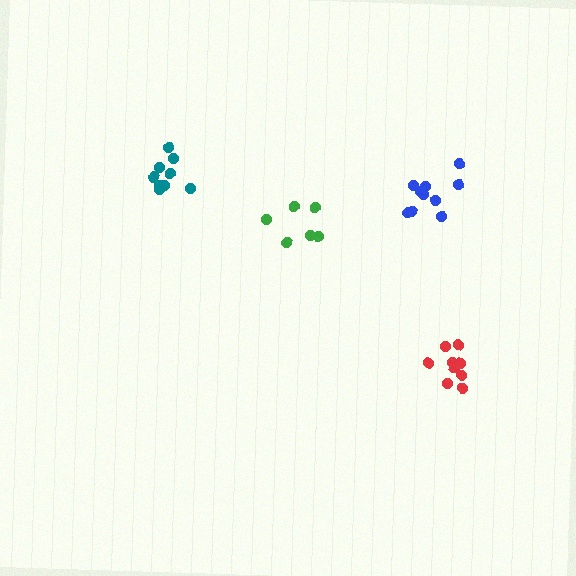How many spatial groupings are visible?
There are 4 spatial groupings.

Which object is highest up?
The teal cluster is topmost.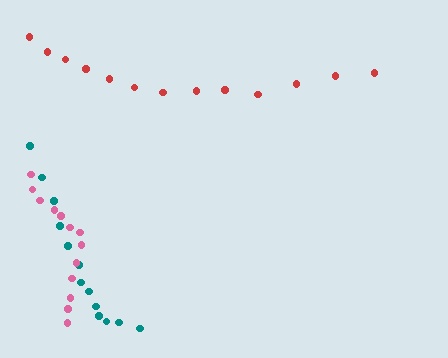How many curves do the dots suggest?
There are 3 distinct paths.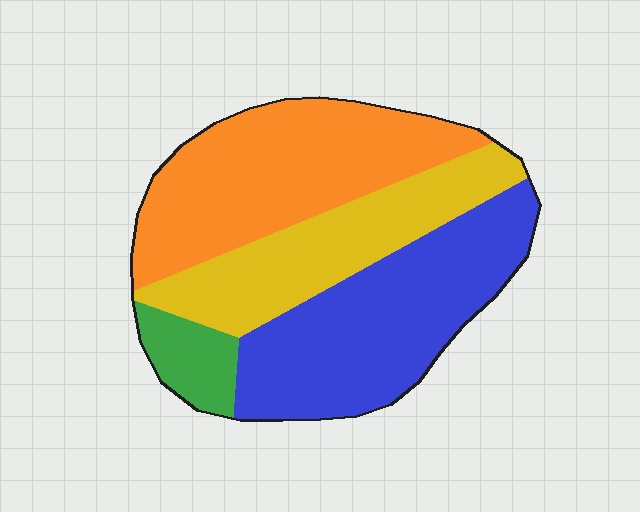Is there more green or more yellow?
Yellow.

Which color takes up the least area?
Green, at roughly 5%.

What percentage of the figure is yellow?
Yellow takes up about one quarter (1/4) of the figure.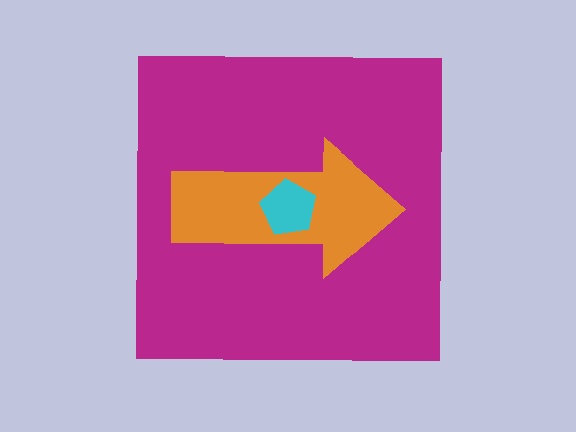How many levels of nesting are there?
3.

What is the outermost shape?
The magenta square.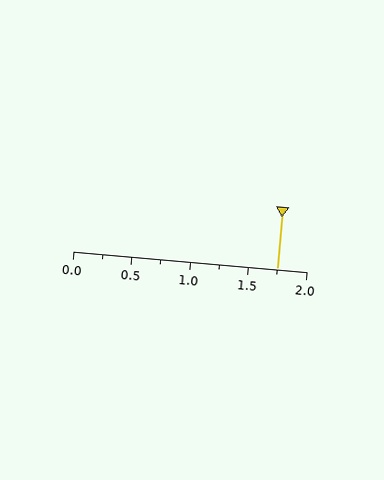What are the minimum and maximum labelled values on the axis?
The axis runs from 0.0 to 2.0.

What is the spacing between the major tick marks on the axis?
The major ticks are spaced 0.5 apart.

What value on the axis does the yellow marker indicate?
The marker indicates approximately 1.75.